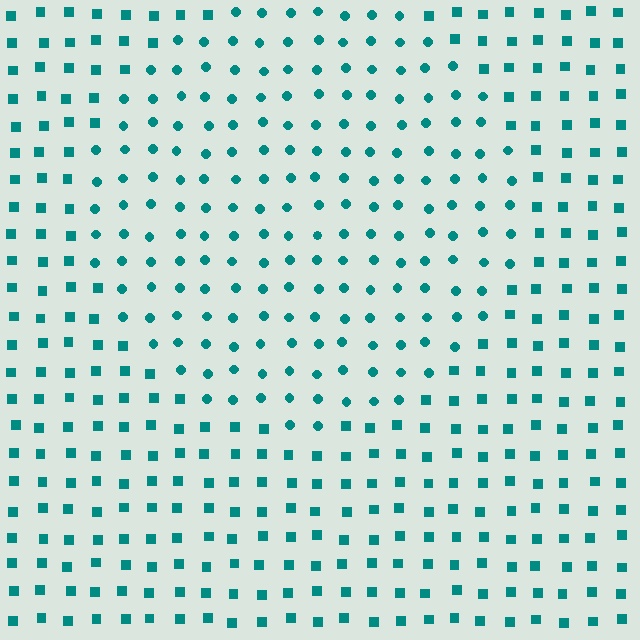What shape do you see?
I see a circle.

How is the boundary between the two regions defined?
The boundary is defined by a change in element shape: circles inside vs. squares outside. All elements share the same color and spacing.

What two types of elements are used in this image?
The image uses circles inside the circle region and squares outside it.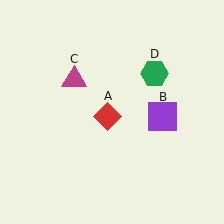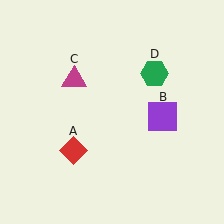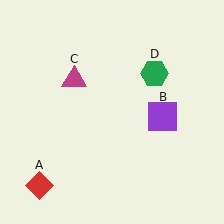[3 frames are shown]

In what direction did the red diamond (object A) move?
The red diamond (object A) moved down and to the left.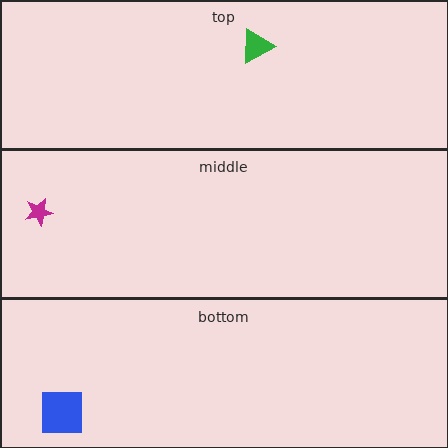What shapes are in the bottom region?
The blue square.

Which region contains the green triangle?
The top region.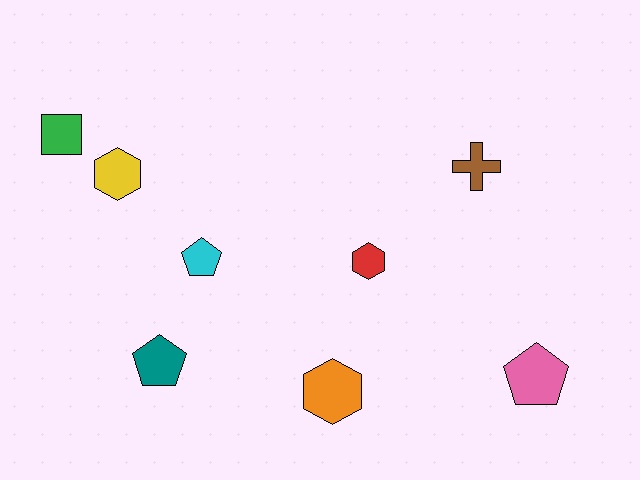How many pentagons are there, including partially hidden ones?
There are 3 pentagons.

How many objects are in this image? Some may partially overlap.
There are 8 objects.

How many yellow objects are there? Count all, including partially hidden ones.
There is 1 yellow object.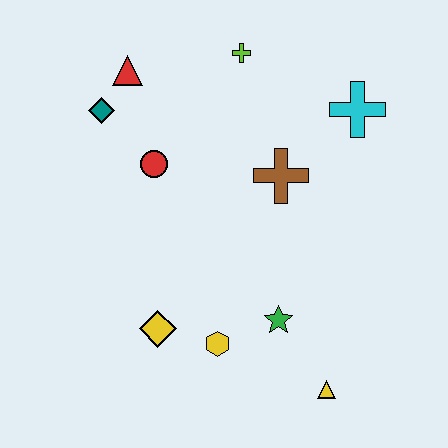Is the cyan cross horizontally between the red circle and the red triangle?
No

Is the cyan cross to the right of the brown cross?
Yes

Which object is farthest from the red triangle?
The yellow triangle is farthest from the red triangle.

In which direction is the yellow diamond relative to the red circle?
The yellow diamond is below the red circle.